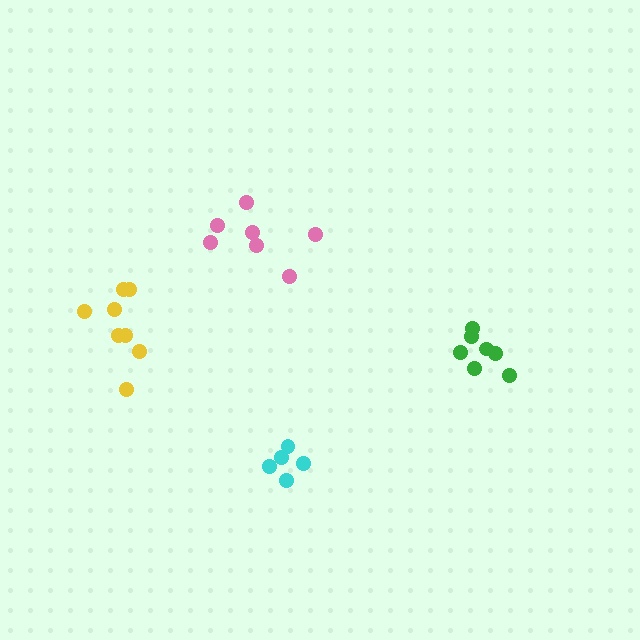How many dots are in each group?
Group 1: 7 dots, Group 2: 5 dots, Group 3: 7 dots, Group 4: 8 dots (27 total).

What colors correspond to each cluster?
The clusters are colored: pink, cyan, green, yellow.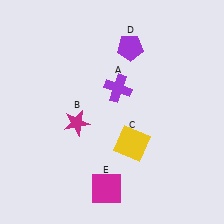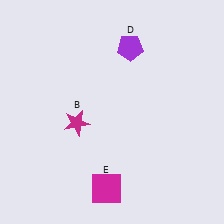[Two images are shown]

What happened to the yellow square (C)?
The yellow square (C) was removed in Image 2. It was in the bottom-right area of Image 1.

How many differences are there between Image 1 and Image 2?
There are 2 differences between the two images.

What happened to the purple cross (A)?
The purple cross (A) was removed in Image 2. It was in the top-right area of Image 1.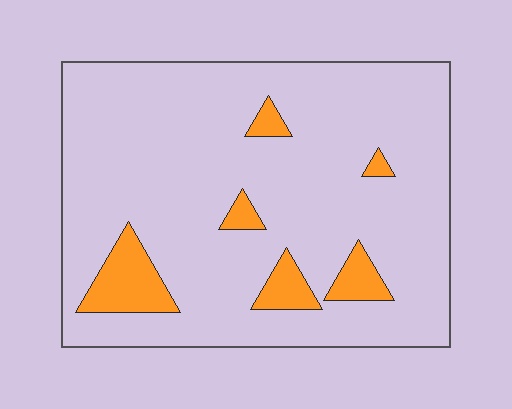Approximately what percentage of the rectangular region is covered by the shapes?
Approximately 10%.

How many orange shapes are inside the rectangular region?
6.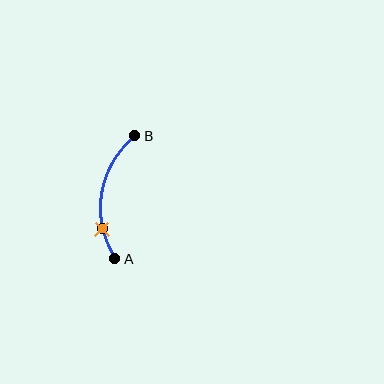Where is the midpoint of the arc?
The arc midpoint is the point on the curve farthest from the straight line joining A and B. It sits to the left of that line.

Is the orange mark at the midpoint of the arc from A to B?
No. The orange mark lies on the arc but is closer to endpoint A. The arc midpoint would be at the point on the curve equidistant along the arc from both A and B.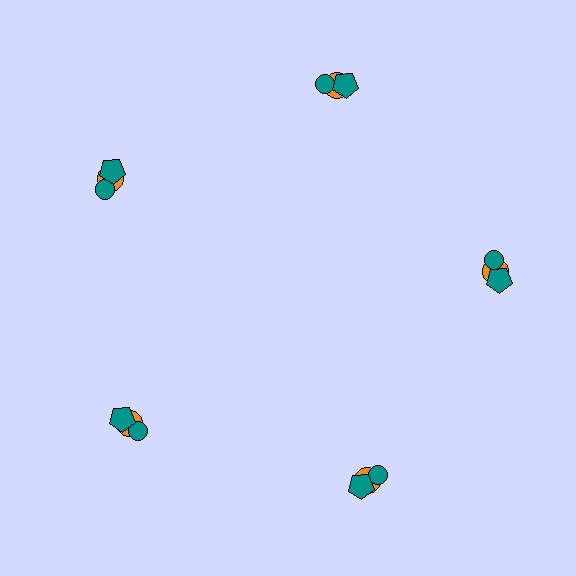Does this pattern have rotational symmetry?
Yes, this pattern has 5-fold rotational symmetry. It looks the same after rotating 72 degrees around the center.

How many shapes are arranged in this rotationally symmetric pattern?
There are 15 shapes, arranged in 5 groups of 3.